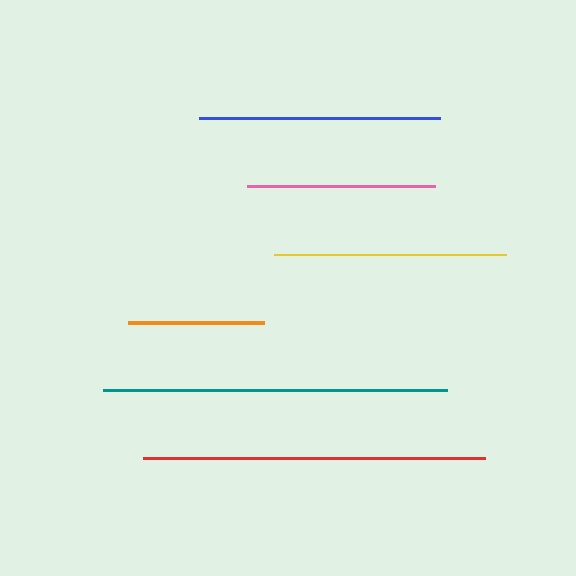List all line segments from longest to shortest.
From longest to shortest: teal, red, blue, yellow, pink, orange.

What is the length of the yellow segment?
The yellow segment is approximately 232 pixels long.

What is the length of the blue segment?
The blue segment is approximately 240 pixels long.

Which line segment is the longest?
The teal line is the longest at approximately 345 pixels.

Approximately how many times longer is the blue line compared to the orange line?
The blue line is approximately 1.8 times the length of the orange line.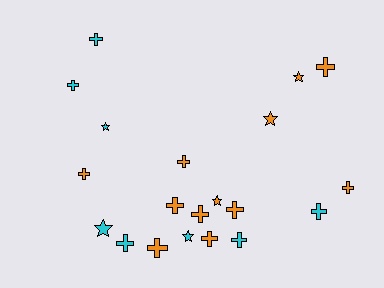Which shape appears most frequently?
Cross, with 14 objects.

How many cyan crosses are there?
There are 5 cyan crosses.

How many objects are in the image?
There are 20 objects.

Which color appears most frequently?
Orange, with 12 objects.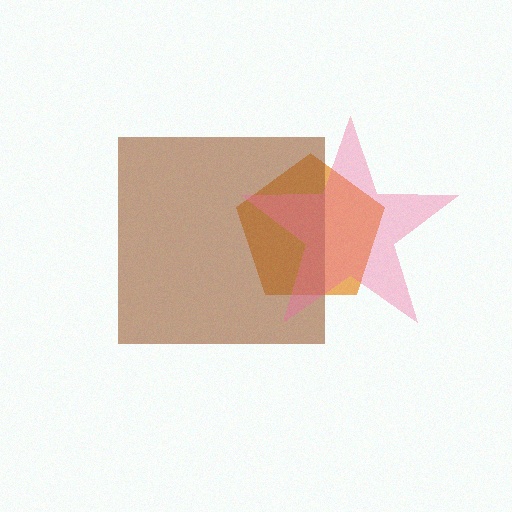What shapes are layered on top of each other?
The layered shapes are: an orange pentagon, a brown square, a pink star.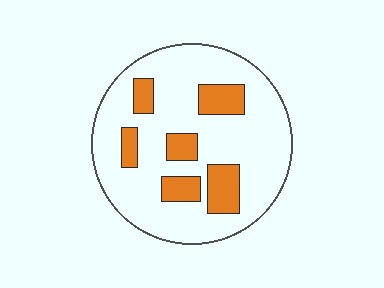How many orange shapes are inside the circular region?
6.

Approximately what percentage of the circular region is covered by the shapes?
Approximately 20%.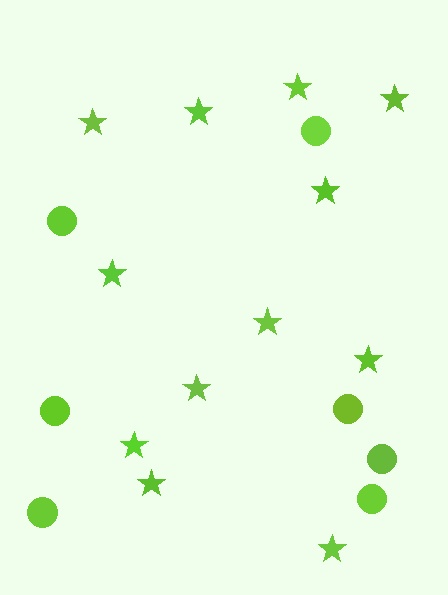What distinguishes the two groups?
There are 2 groups: one group of circles (7) and one group of stars (12).